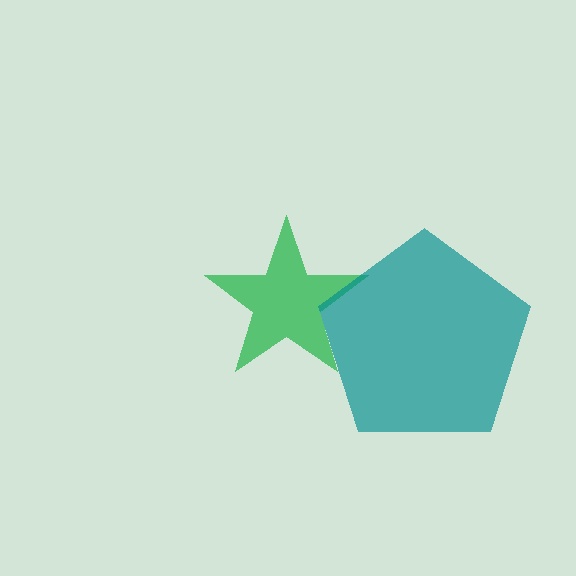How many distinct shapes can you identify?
There are 2 distinct shapes: a green star, a teal pentagon.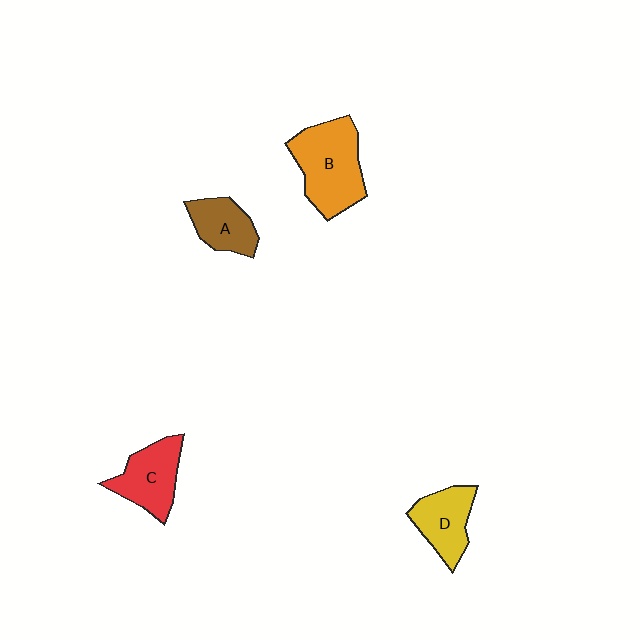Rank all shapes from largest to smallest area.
From largest to smallest: B (orange), C (red), D (yellow), A (brown).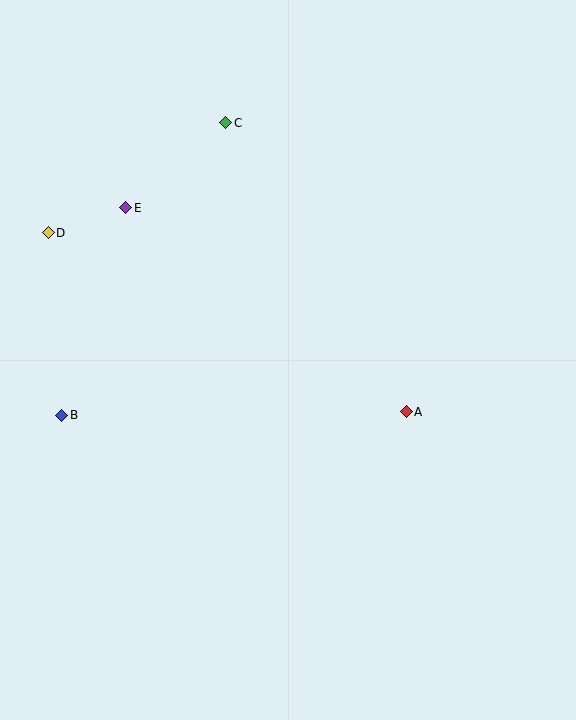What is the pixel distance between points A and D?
The distance between A and D is 400 pixels.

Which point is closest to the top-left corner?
Point D is closest to the top-left corner.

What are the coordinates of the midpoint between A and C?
The midpoint between A and C is at (316, 267).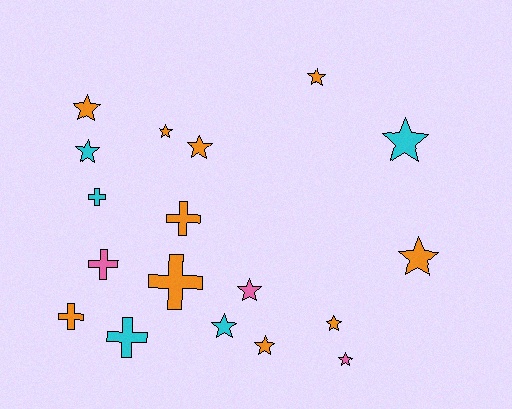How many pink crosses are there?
There is 1 pink cross.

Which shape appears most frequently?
Star, with 12 objects.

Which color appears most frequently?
Orange, with 10 objects.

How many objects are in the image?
There are 18 objects.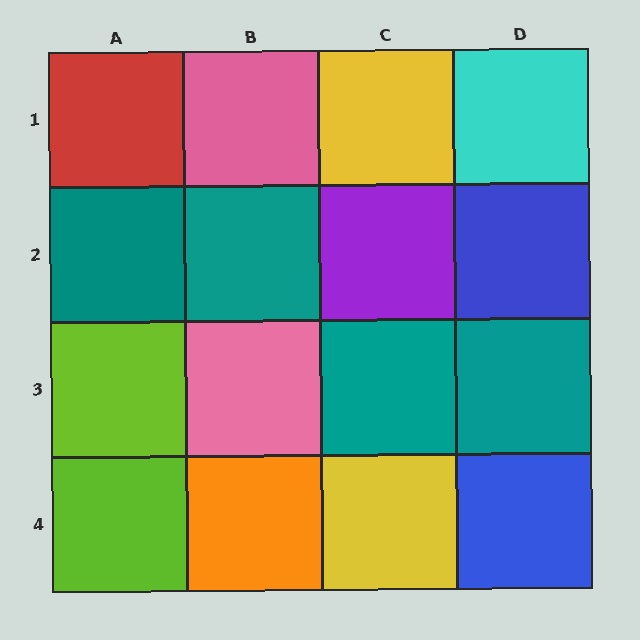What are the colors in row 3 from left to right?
Lime, pink, teal, teal.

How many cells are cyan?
1 cell is cyan.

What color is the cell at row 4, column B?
Orange.